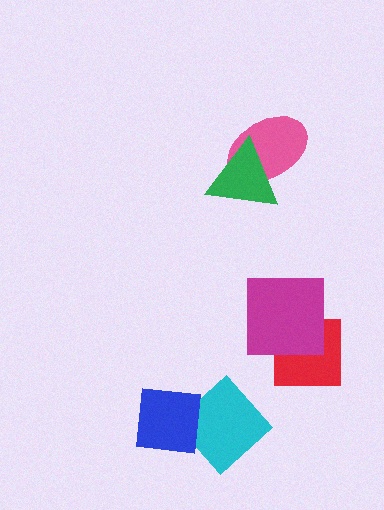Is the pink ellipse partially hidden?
Yes, it is partially covered by another shape.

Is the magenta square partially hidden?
No, no other shape covers it.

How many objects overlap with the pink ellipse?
1 object overlaps with the pink ellipse.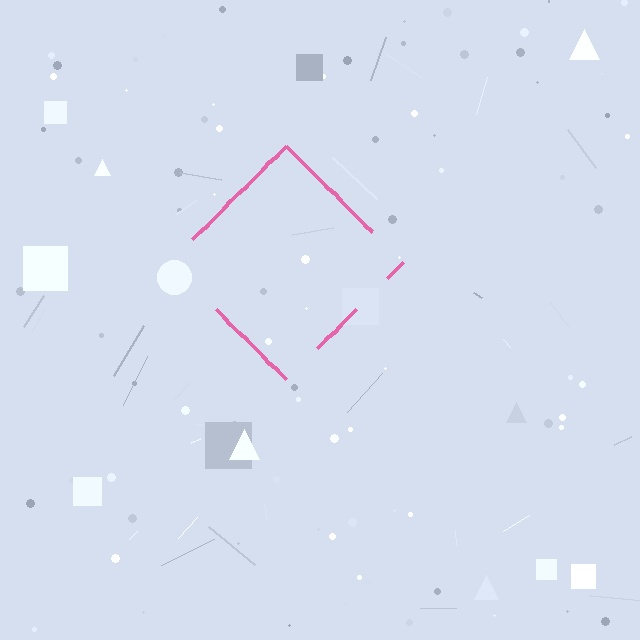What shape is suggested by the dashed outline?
The dashed outline suggests a diamond.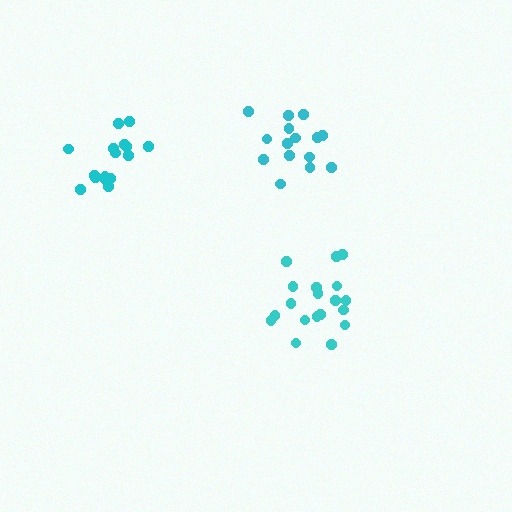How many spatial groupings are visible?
There are 3 spatial groupings.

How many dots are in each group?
Group 1: 19 dots, Group 2: 15 dots, Group 3: 16 dots (50 total).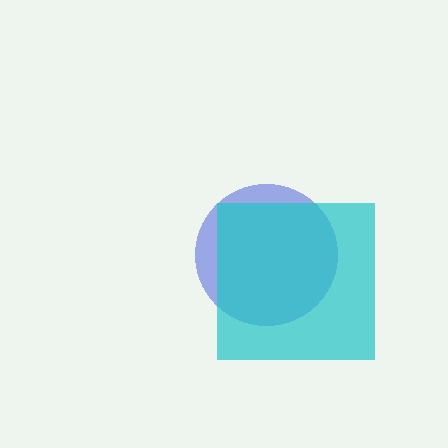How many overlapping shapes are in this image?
There are 2 overlapping shapes in the image.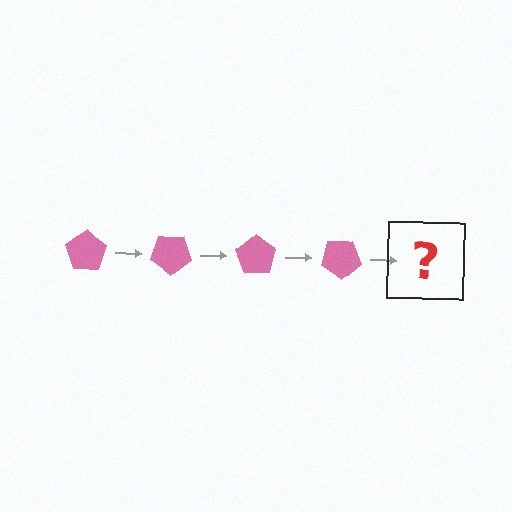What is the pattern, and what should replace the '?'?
The pattern is that the pentagon rotates 35 degrees each step. The '?' should be a pink pentagon rotated 140 degrees.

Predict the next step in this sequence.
The next step is a pink pentagon rotated 140 degrees.